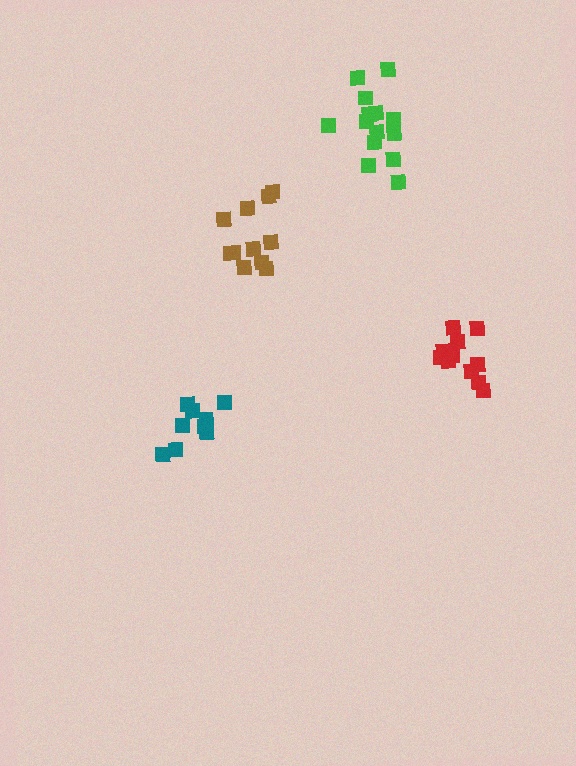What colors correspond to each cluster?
The clusters are colored: red, brown, teal, green.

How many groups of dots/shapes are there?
There are 4 groups.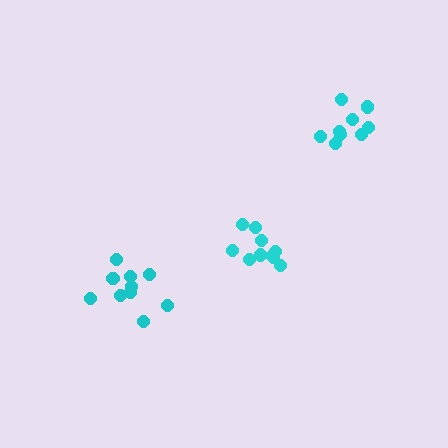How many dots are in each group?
Group 1: 11 dots, Group 2: 10 dots, Group 3: 9 dots (30 total).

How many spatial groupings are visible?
There are 3 spatial groupings.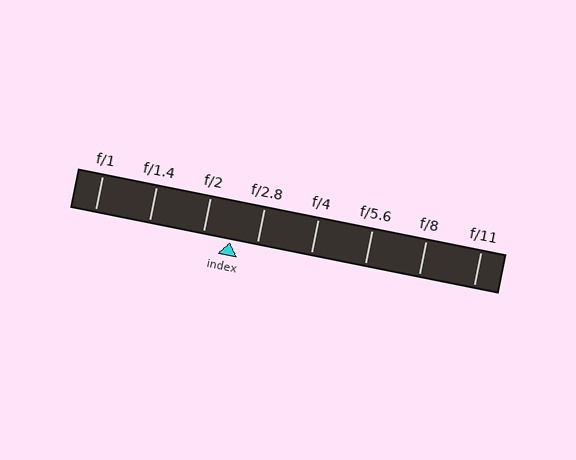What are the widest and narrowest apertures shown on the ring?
The widest aperture shown is f/1 and the narrowest is f/11.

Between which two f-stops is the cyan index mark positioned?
The index mark is between f/2 and f/2.8.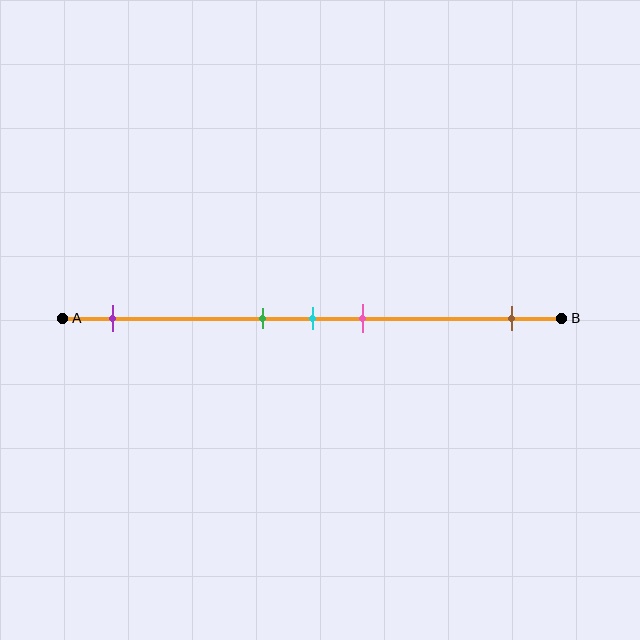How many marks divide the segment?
There are 5 marks dividing the segment.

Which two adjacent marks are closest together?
The green and cyan marks are the closest adjacent pair.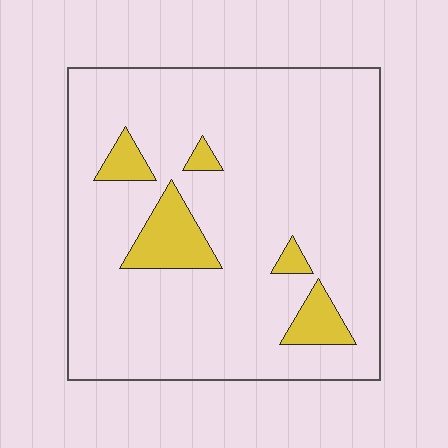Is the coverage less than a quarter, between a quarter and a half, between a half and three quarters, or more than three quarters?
Less than a quarter.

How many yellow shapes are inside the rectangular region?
5.